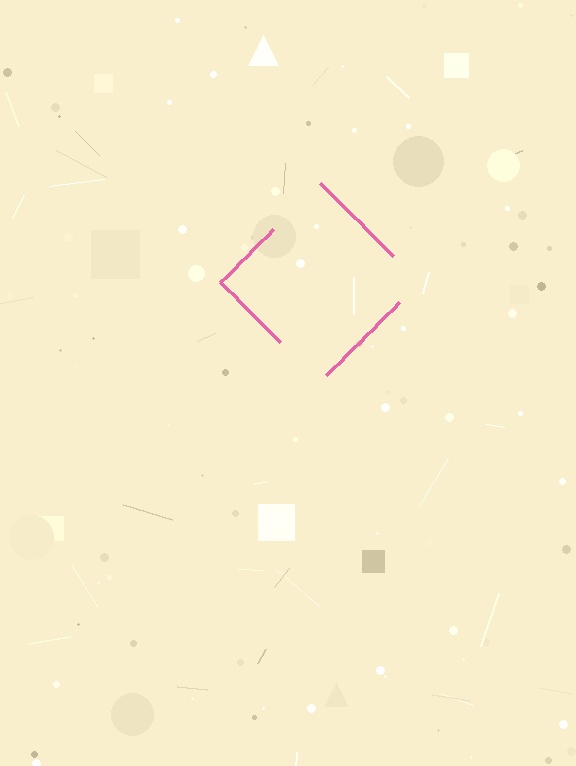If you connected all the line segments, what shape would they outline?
They would outline a diamond.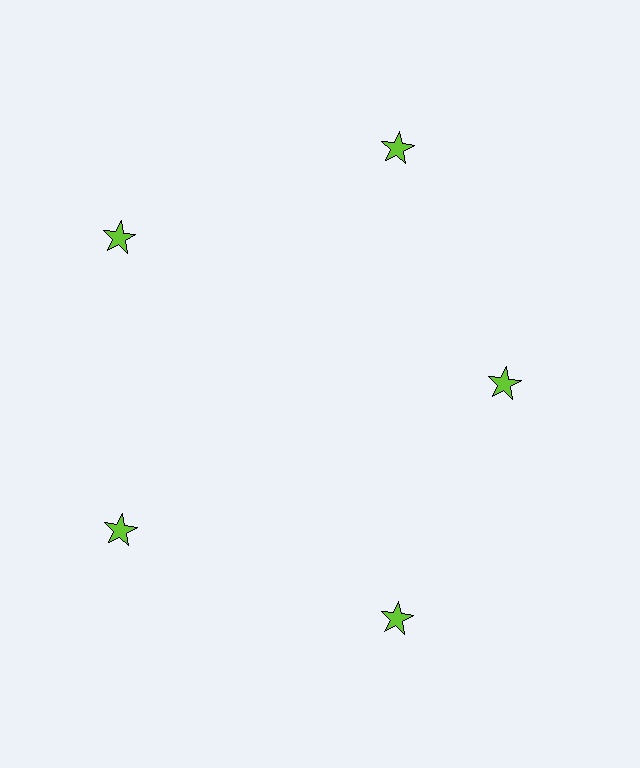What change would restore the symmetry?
The symmetry would be restored by moving it outward, back onto the ring so that all 5 stars sit at equal angles and equal distance from the center.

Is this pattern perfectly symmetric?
No. The 5 lime stars are arranged in a ring, but one element near the 3 o'clock position is pulled inward toward the center, breaking the 5-fold rotational symmetry.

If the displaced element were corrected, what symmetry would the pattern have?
It would have 5-fold rotational symmetry — the pattern would map onto itself every 72 degrees.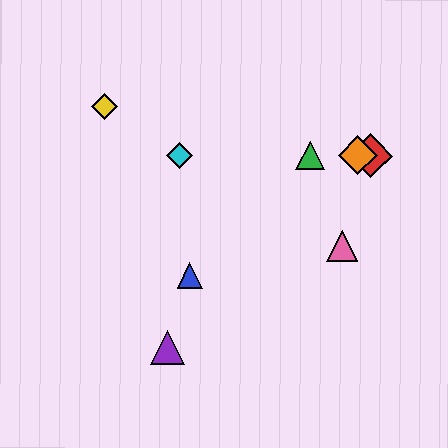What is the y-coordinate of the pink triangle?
The pink triangle is at y≈246.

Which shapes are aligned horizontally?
The red diamond, the green triangle, the orange diamond, the cyan diamond are aligned horizontally.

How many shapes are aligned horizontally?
4 shapes (the red diamond, the green triangle, the orange diamond, the cyan diamond) are aligned horizontally.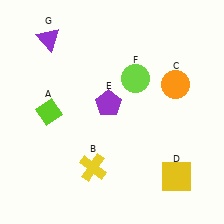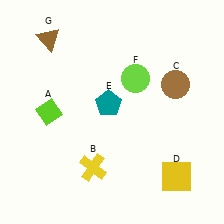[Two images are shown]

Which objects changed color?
C changed from orange to brown. E changed from purple to teal. G changed from purple to brown.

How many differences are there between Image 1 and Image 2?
There are 3 differences between the two images.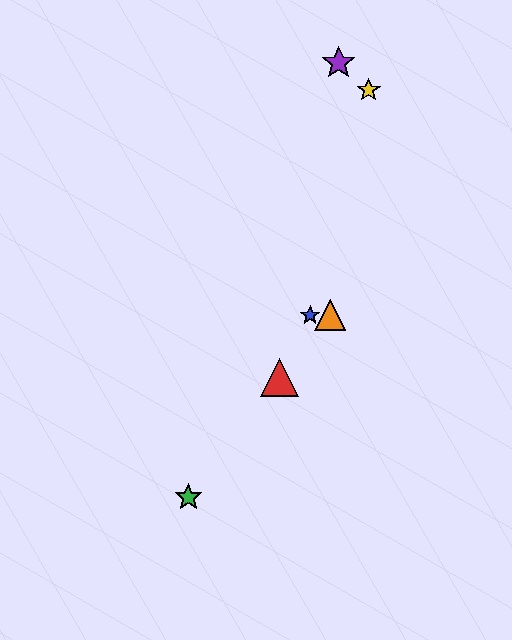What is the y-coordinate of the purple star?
The purple star is at y≈63.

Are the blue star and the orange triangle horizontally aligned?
Yes, both are at y≈315.